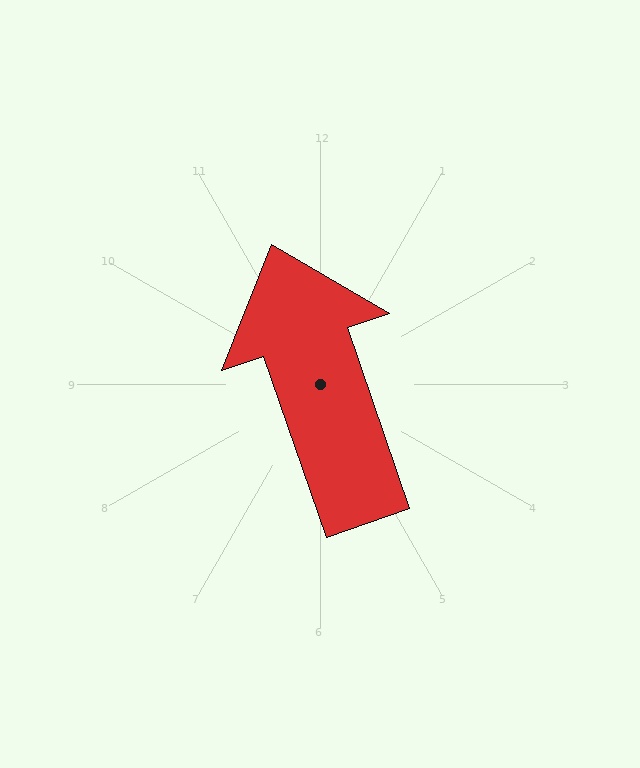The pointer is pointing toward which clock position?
Roughly 11 o'clock.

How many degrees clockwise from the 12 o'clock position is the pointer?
Approximately 341 degrees.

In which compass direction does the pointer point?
North.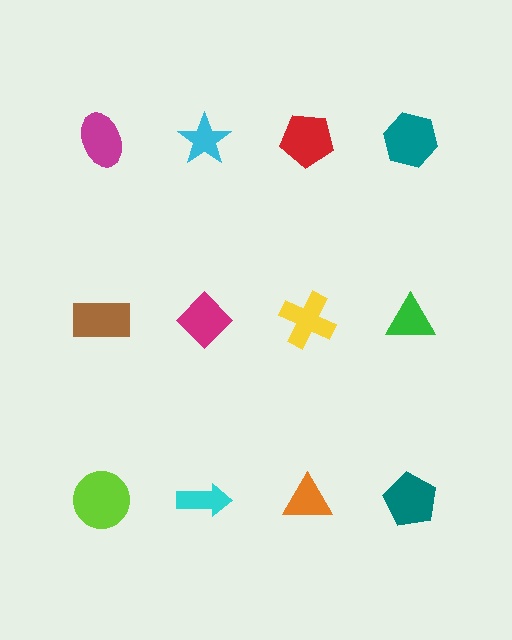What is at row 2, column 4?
A green triangle.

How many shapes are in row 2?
4 shapes.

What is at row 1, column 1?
A magenta ellipse.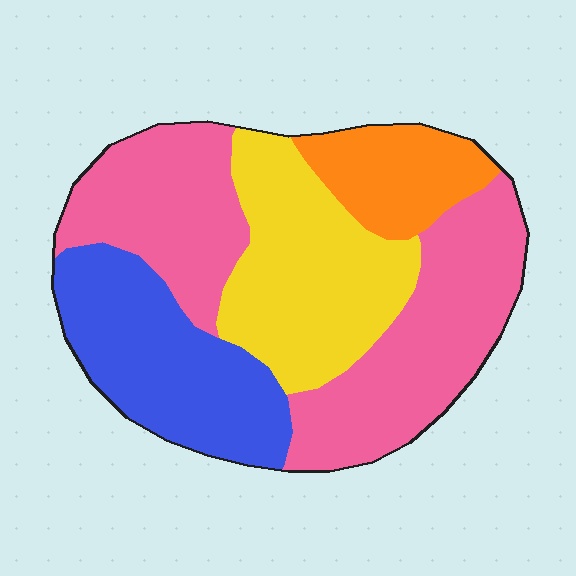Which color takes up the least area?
Orange, at roughly 10%.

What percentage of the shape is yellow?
Yellow takes up between a sixth and a third of the shape.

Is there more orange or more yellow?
Yellow.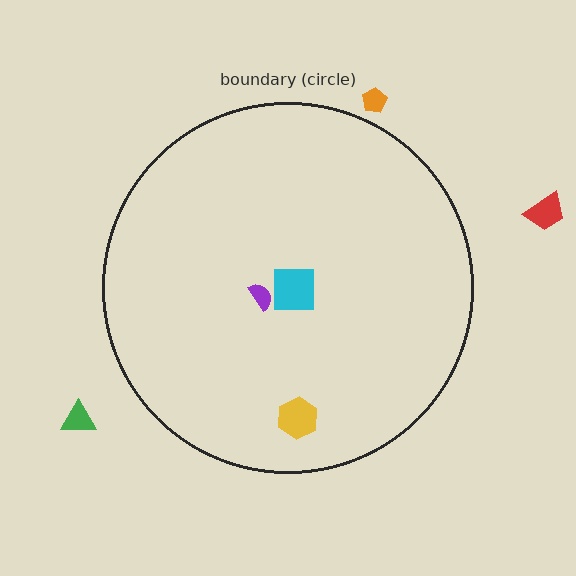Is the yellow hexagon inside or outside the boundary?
Inside.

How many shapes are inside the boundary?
3 inside, 3 outside.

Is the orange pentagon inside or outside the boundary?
Outside.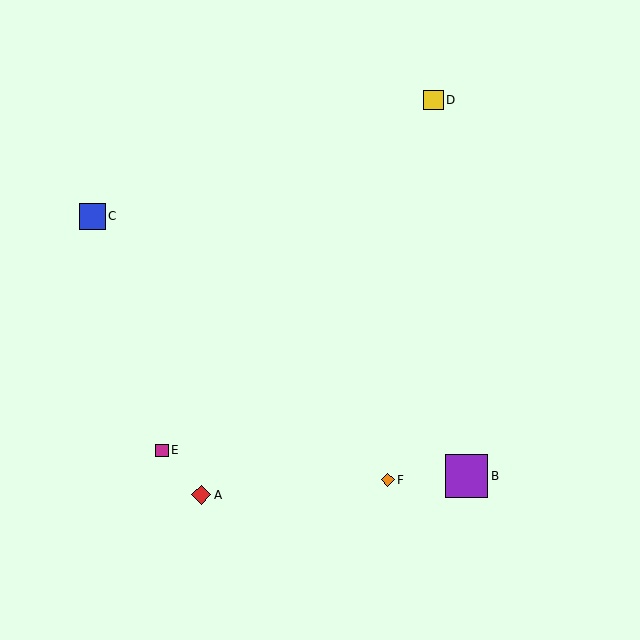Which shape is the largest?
The purple square (labeled B) is the largest.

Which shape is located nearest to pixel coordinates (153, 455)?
The magenta square (labeled E) at (162, 450) is nearest to that location.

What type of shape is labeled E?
Shape E is a magenta square.